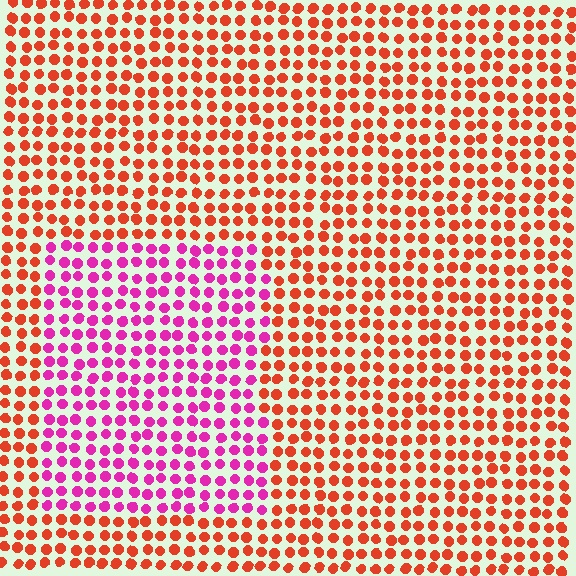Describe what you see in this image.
The image is filled with small red elements in a uniform arrangement. A rectangle-shaped region is visible where the elements are tinted to a slightly different hue, forming a subtle color boundary.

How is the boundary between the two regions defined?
The boundary is defined purely by a slight shift in hue (about 52 degrees). Spacing, size, and orientation are identical on both sides.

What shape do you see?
I see a rectangle.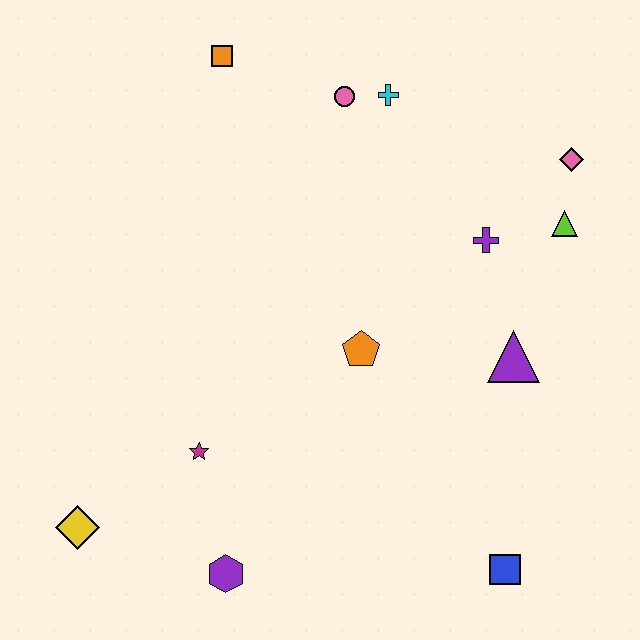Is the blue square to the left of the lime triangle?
Yes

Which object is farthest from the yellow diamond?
The pink diamond is farthest from the yellow diamond.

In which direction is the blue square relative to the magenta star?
The blue square is to the right of the magenta star.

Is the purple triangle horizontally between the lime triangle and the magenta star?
Yes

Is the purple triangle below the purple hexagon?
No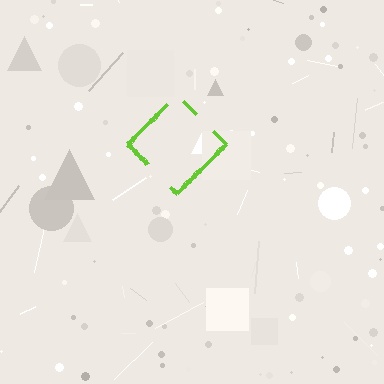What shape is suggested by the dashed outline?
The dashed outline suggests a diamond.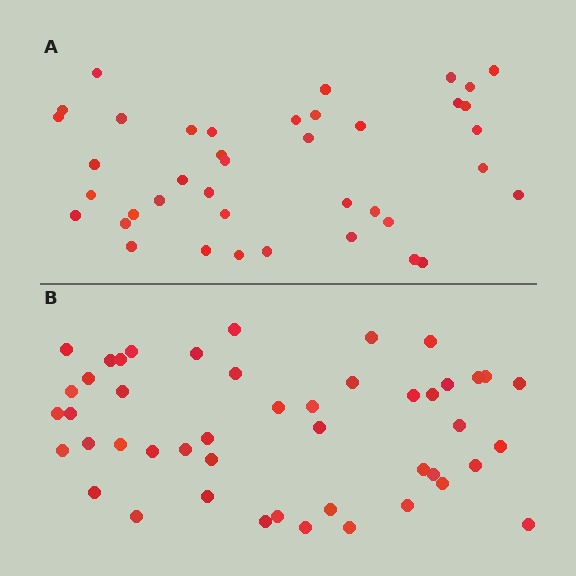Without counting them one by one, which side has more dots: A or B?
Region B (the bottom region) has more dots.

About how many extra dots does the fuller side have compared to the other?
Region B has roughly 8 or so more dots than region A.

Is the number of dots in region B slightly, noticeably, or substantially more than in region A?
Region B has only slightly more — the two regions are fairly close. The ratio is roughly 1.2 to 1.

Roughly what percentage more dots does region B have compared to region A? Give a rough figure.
About 20% more.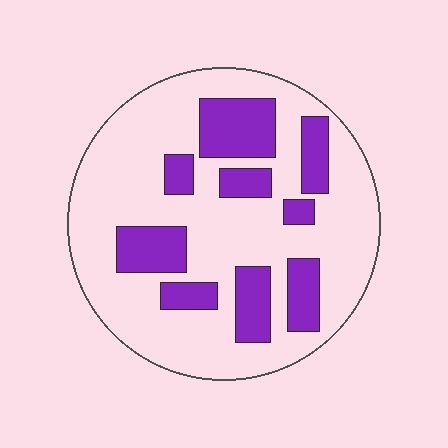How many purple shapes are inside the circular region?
9.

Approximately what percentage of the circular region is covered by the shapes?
Approximately 25%.